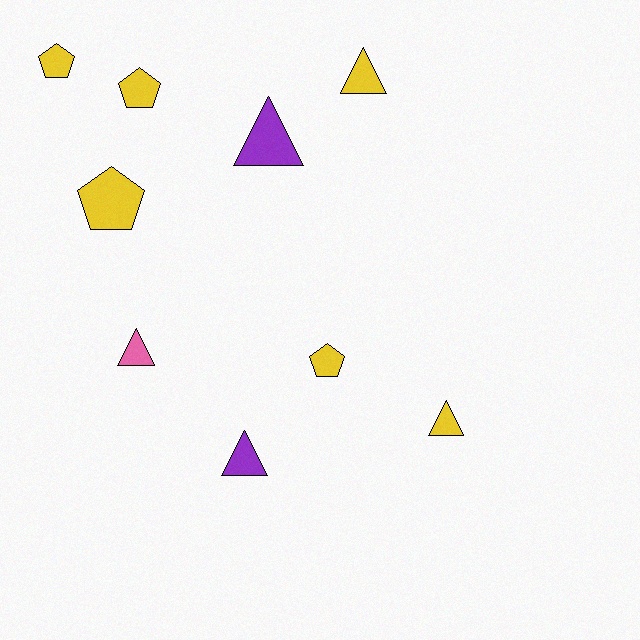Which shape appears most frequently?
Triangle, with 5 objects.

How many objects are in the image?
There are 9 objects.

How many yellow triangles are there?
There are 2 yellow triangles.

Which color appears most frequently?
Yellow, with 6 objects.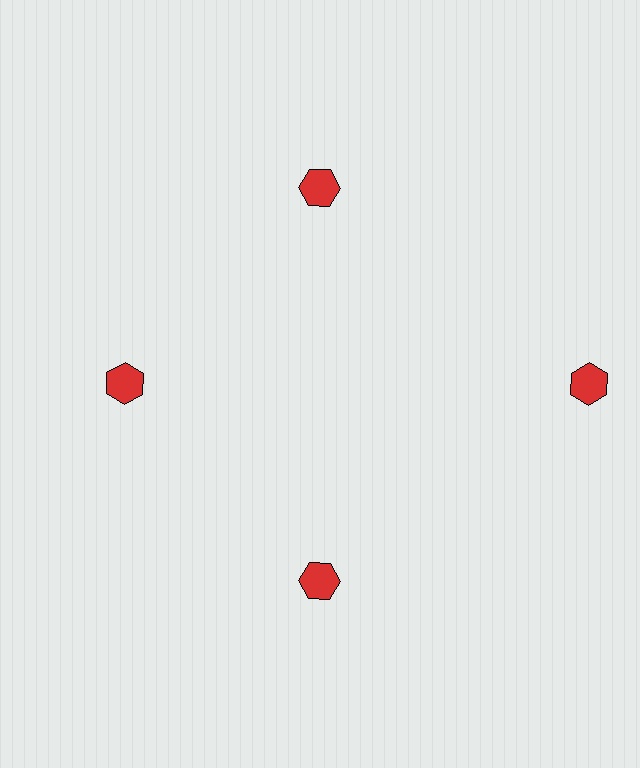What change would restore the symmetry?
The symmetry would be restored by moving it inward, back onto the ring so that all 4 hexagons sit at equal angles and equal distance from the center.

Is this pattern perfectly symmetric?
No. The 4 red hexagons are arranged in a ring, but one element near the 3 o'clock position is pushed outward from the center, breaking the 4-fold rotational symmetry.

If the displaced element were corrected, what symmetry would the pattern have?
It would have 4-fold rotational symmetry — the pattern would map onto itself every 90 degrees.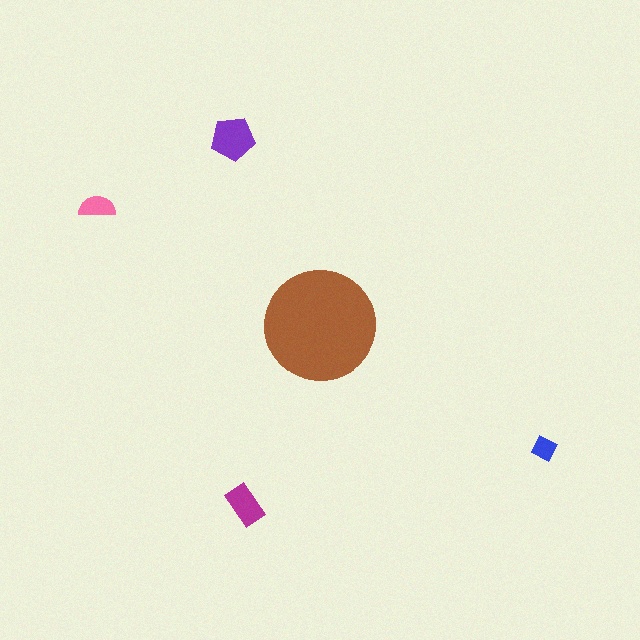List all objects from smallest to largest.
The blue diamond, the pink semicircle, the magenta rectangle, the purple pentagon, the brown circle.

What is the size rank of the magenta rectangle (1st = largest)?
3rd.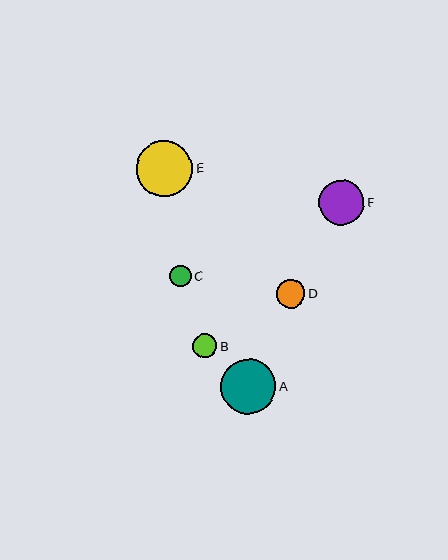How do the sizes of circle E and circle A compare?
Circle E and circle A are approximately the same size.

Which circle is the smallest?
Circle C is the smallest with a size of approximately 21 pixels.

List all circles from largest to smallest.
From largest to smallest: E, A, F, D, B, C.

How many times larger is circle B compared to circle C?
Circle B is approximately 1.1 times the size of circle C.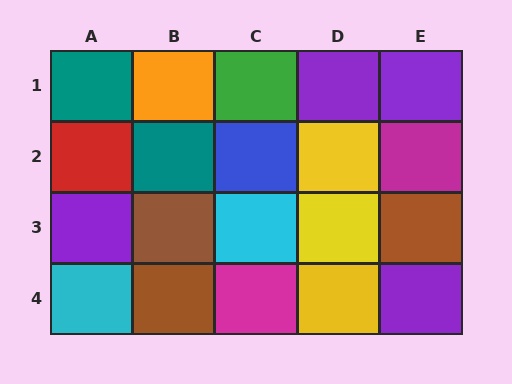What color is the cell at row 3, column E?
Brown.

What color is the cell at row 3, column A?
Purple.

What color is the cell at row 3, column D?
Yellow.